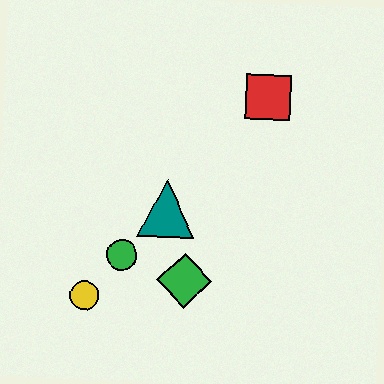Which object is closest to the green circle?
The yellow circle is closest to the green circle.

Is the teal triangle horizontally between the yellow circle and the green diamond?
Yes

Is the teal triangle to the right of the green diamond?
No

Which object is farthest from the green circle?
The red square is farthest from the green circle.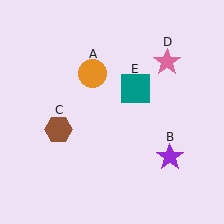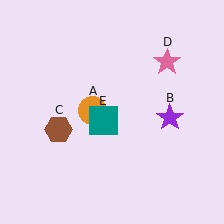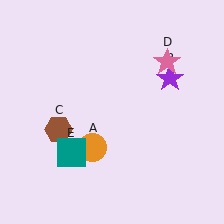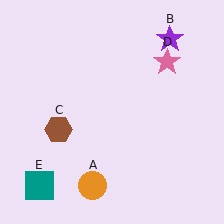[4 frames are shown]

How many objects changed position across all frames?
3 objects changed position: orange circle (object A), purple star (object B), teal square (object E).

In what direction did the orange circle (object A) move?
The orange circle (object A) moved down.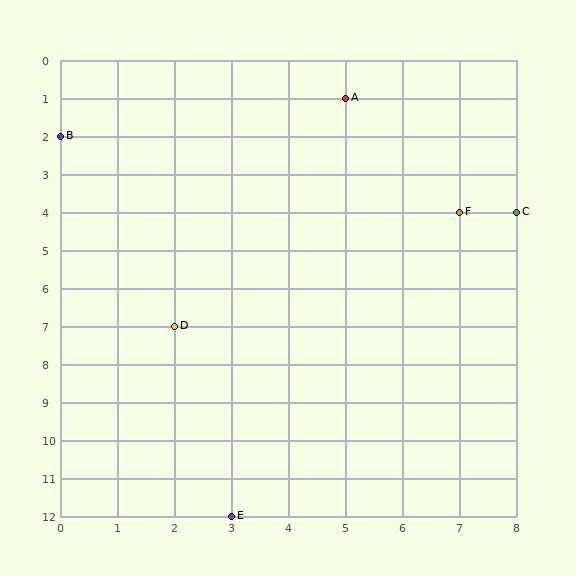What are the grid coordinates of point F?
Point F is at grid coordinates (7, 4).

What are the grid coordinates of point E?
Point E is at grid coordinates (3, 12).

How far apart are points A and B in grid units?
Points A and B are 5 columns and 1 row apart (about 5.1 grid units diagonally).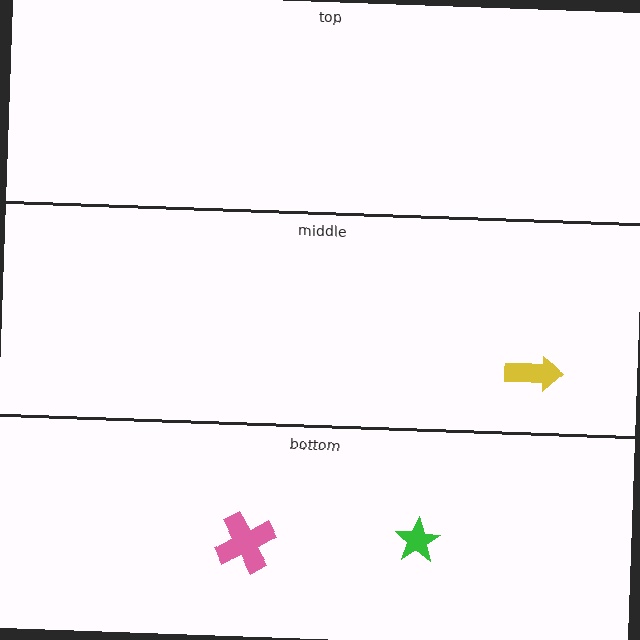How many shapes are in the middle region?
1.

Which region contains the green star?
The bottom region.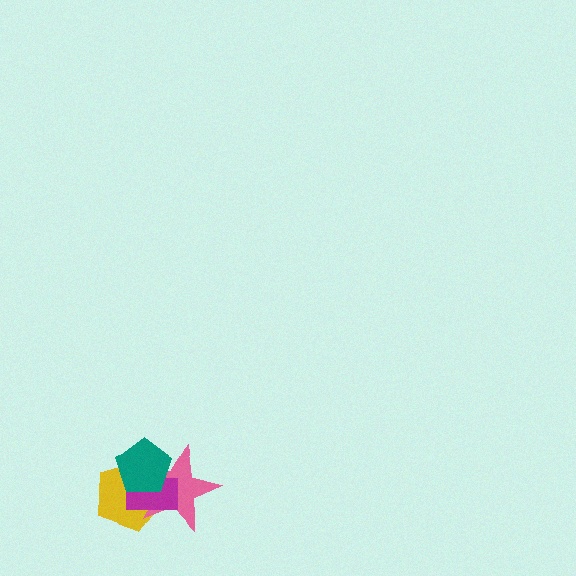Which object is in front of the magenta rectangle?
The teal pentagon is in front of the magenta rectangle.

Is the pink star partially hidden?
Yes, it is partially covered by another shape.